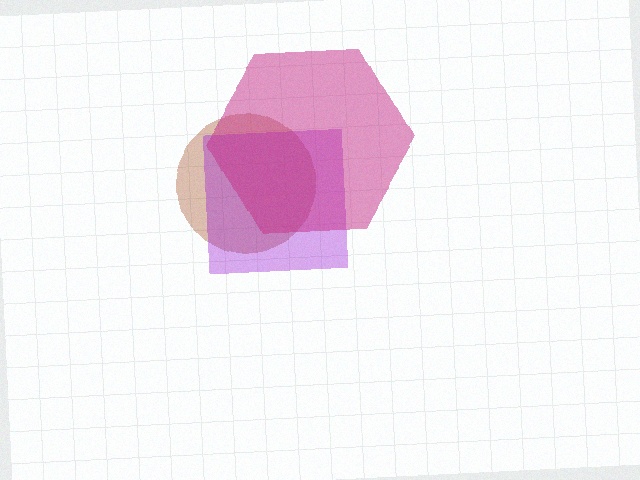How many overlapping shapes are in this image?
There are 3 overlapping shapes in the image.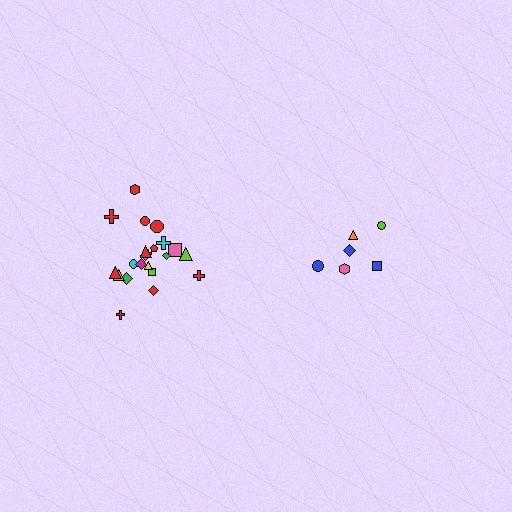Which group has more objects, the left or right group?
The left group.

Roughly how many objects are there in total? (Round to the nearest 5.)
Roughly 30 objects in total.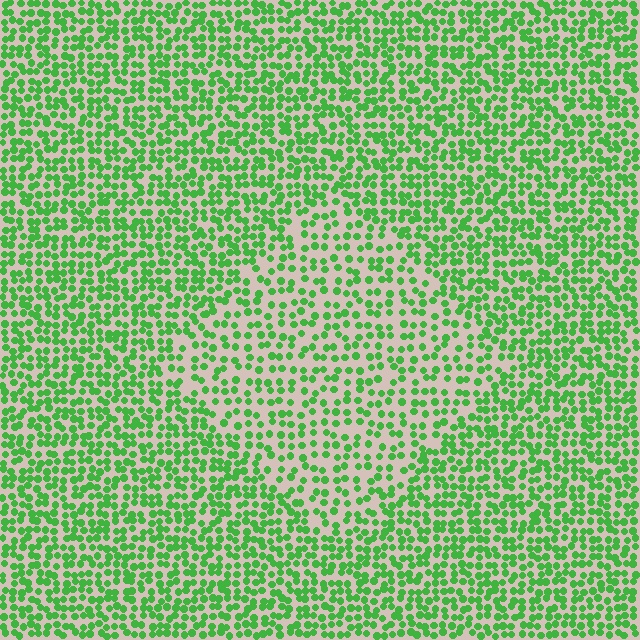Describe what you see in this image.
The image contains small green elements arranged at two different densities. A diamond-shaped region is visible where the elements are less densely packed than the surrounding area.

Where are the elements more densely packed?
The elements are more densely packed outside the diamond boundary.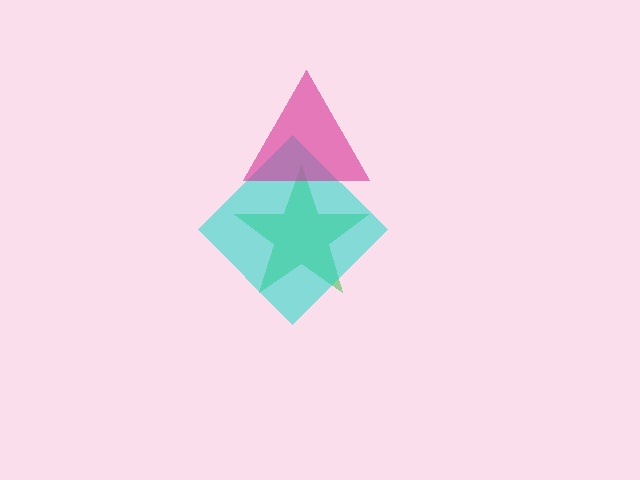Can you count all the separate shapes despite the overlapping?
Yes, there are 3 separate shapes.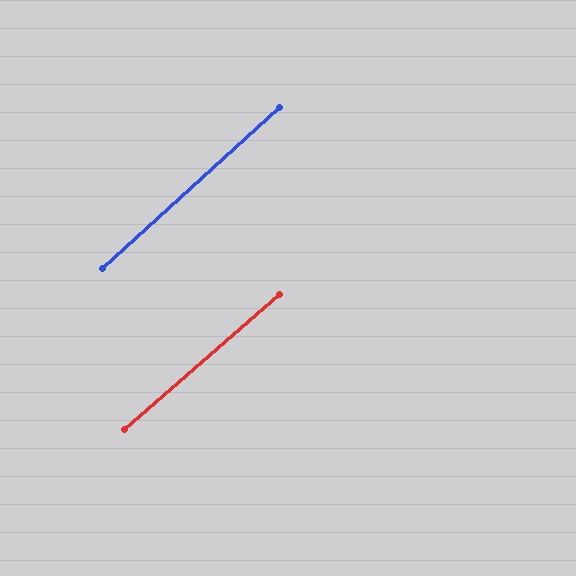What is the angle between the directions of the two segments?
Approximately 2 degrees.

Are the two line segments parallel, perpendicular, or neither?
Parallel — their directions differ by only 1.6°.